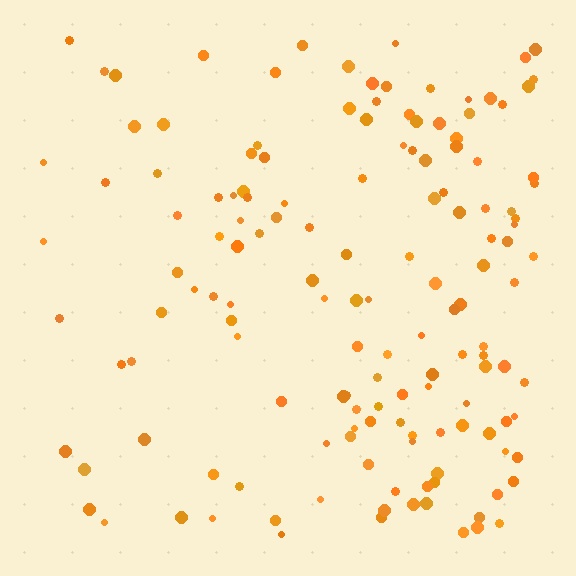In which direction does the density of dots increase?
From left to right, with the right side densest.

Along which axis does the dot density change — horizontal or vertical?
Horizontal.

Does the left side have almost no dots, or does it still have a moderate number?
Still a moderate number, just noticeably fewer than the right.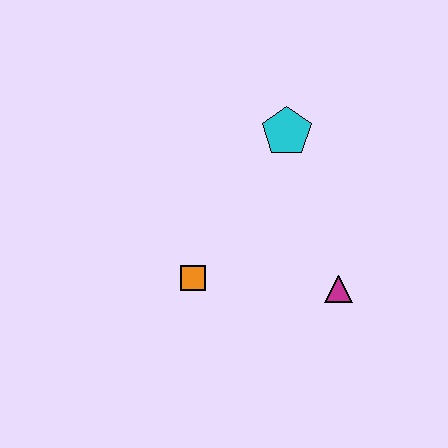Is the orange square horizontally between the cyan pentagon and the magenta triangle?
No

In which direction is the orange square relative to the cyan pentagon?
The orange square is below the cyan pentagon.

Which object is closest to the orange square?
The magenta triangle is closest to the orange square.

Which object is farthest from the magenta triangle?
The cyan pentagon is farthest from the magenta triangle.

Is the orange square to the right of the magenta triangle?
No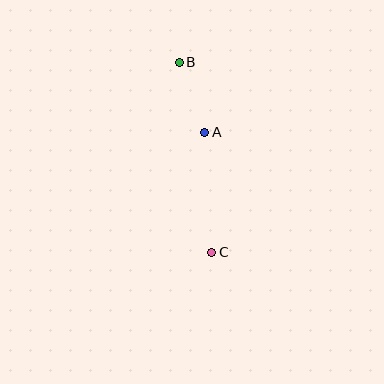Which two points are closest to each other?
Points A and B are closest to each other.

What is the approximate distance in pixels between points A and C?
The distance between A and C is approximately 120 pixels.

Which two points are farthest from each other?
Points B and C are farthest from each other.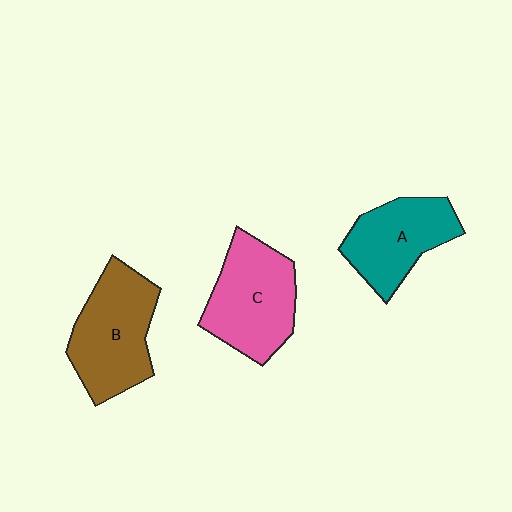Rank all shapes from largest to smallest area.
From largest to smallest: B (brown), C (pink), A (teal).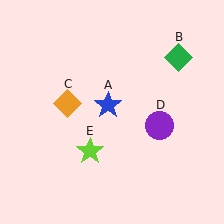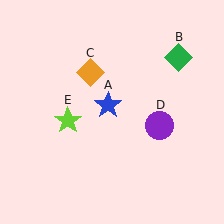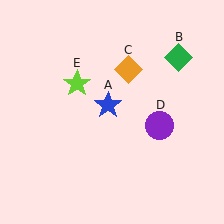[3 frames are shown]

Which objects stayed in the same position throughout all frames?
Blue star (object A) and green diamond (object B) and purple circle (object D) remained stationary.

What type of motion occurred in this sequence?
The orange diamond (object C), lime star (object E) rotated clockwise around the center of the scene.